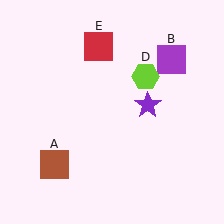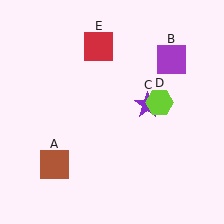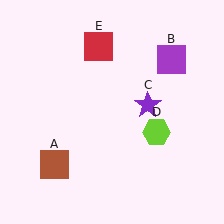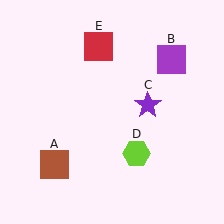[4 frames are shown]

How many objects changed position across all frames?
1 object changed position: lime hexagon (object D).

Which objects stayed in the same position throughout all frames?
Brown square (object A) and purple square (object B) and purple star (object C) and red square (object E) remained stationary.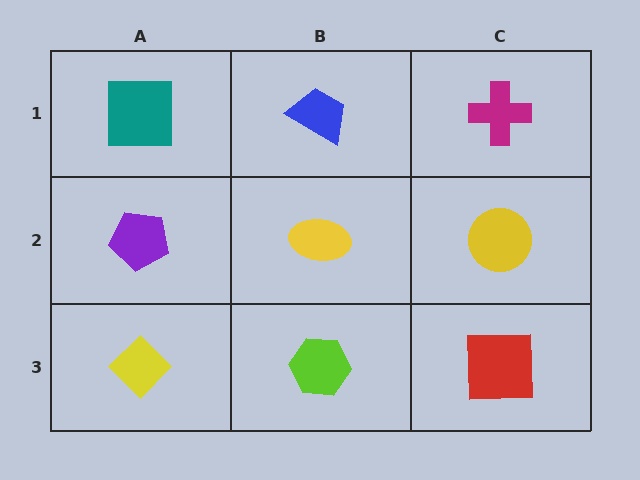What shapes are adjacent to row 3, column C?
A yellow circle (row 2, column C), a lime hexagon (row 3, column B).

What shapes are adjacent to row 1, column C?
A yellow circle (row 2, column C), a blue trapezoid (row 1, column B).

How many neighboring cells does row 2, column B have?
4.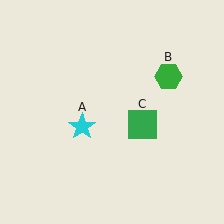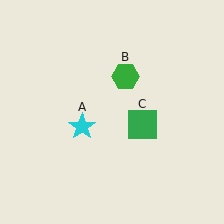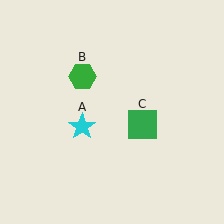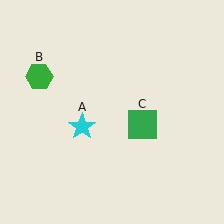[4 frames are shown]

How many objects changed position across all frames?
1 object changed position: green hexagon (object B).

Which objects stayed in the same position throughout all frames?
Cyan star (object A) and green square (object C) remained stationary.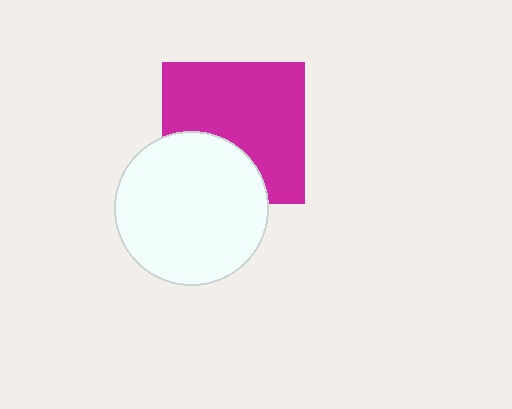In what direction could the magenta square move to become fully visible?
The magenta square could move up. That would shift it out from behind the white circle entirely.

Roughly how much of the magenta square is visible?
Most of it is visible (roughly 69%).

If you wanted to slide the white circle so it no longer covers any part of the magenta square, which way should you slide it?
Slide it down — that is the most direct way to separate the two shapes.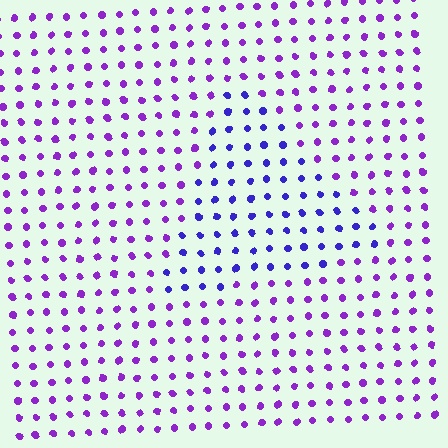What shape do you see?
I see a triangle.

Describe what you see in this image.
The image is filled with small purple elements in a uniform arrangement. A triangle-shaped region is visible where the elements are tinted to a slightly different hue, forming a subtle color boundary.